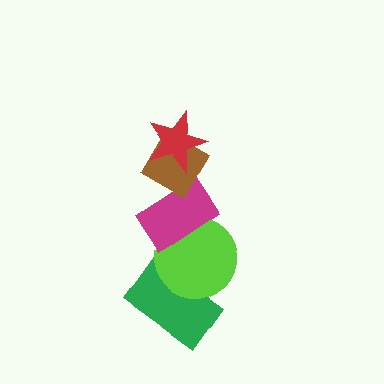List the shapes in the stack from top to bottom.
From top to bottom: the red star, the brown diamond, the magenta rectangle, the lime circle, the green rectangle.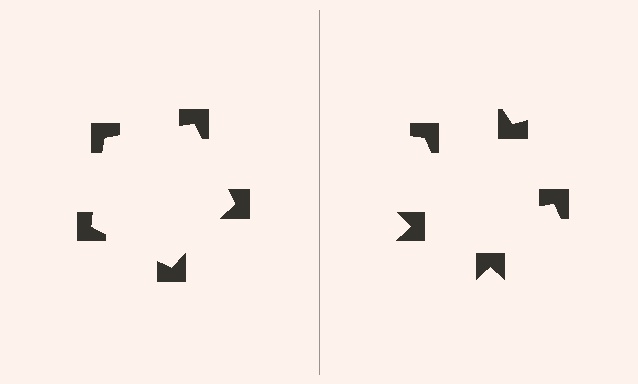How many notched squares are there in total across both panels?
10 — 5 on each side.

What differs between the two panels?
The notched squares are positioned identically on both sides; only the wedge orientations differ. On the left they align to a pentagon; on the right they are misaligned.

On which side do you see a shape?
An illusory pentagon appears on the left side. On the right side the wedge cuts are rotated, so no coherent shape forms.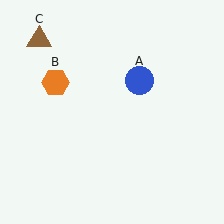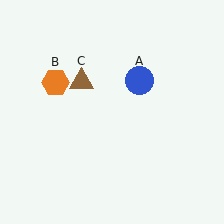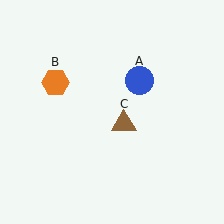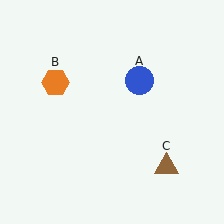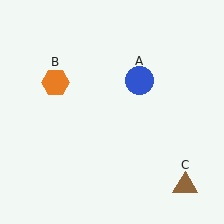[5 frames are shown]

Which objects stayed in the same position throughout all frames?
Blue circle (object A) and orange hexagon (object B) remained stationary.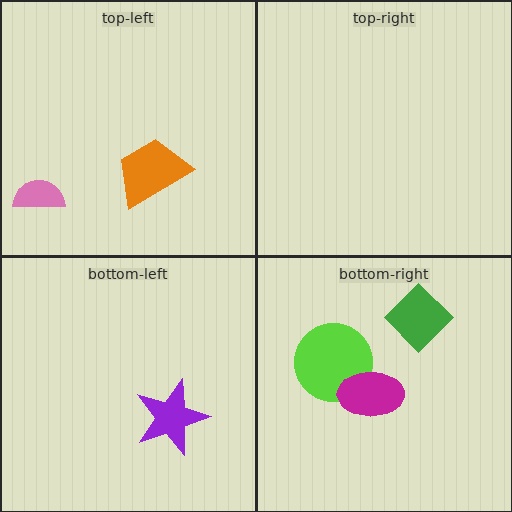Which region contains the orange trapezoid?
The top-left region.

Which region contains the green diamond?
The bottom-right region.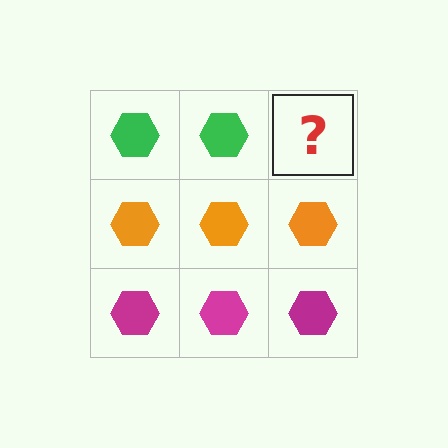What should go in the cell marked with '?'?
The missing cell should contain a green hexagon.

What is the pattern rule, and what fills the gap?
The rule is that each row has a consistent color. The gap should be filled with a green hexagon.